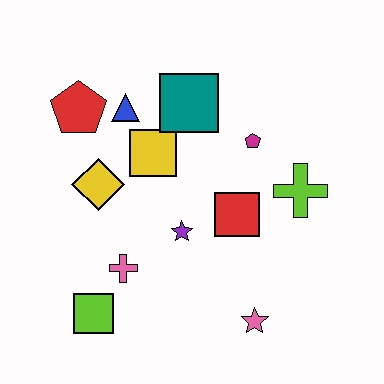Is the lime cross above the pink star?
Yes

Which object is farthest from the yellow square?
The pink star is farthest from the yellow square.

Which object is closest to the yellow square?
The blue triangle is closest to the yellow square.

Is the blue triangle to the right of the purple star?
No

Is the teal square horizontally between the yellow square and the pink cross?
No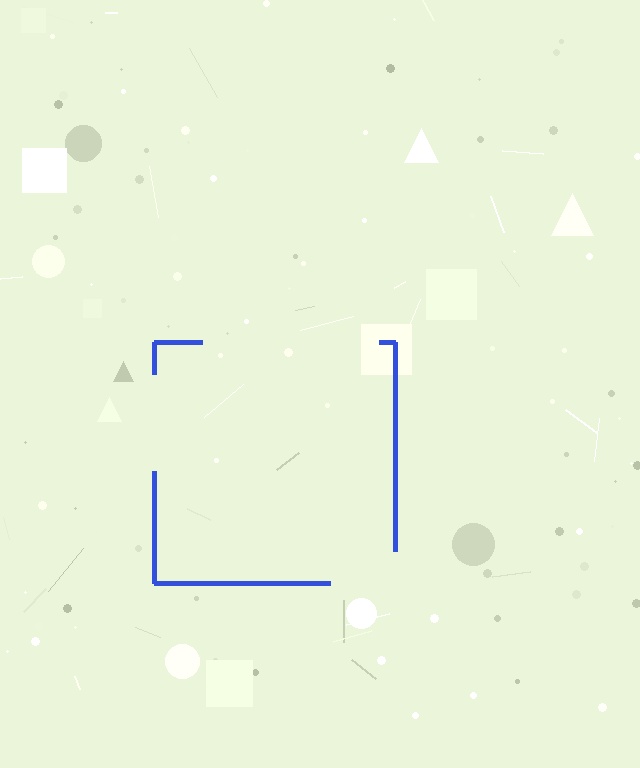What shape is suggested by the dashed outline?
The dashed outline suggests a square.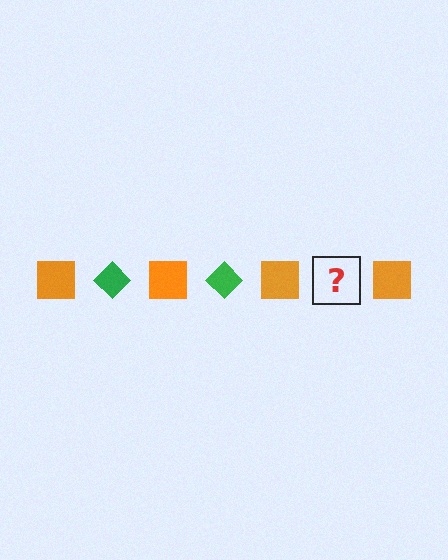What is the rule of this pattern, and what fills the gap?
The rule is that the pattern alternates between orange square and green diamond. The gap should be filled with a green diamond.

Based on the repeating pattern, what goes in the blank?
The blank should be a green diamond.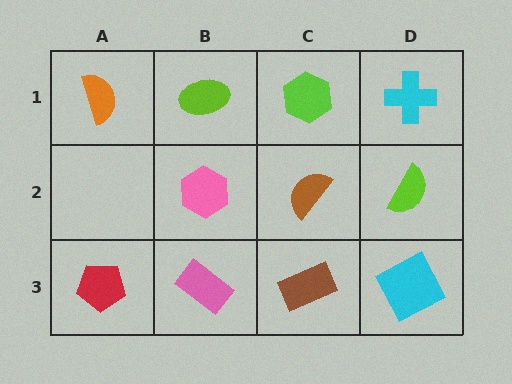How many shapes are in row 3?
4 shapes.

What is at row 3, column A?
A red pentagon.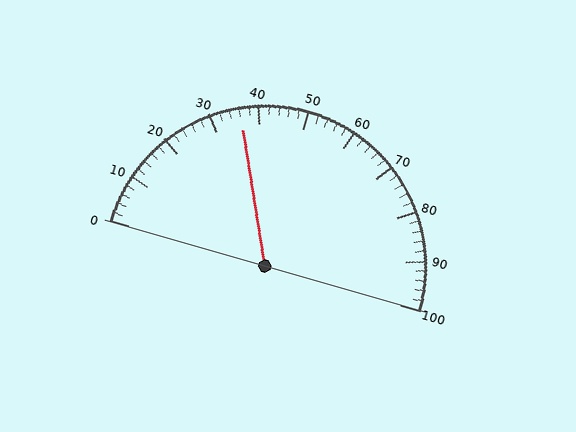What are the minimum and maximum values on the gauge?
The gauge ranges from 0 to 100.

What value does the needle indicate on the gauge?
The needle indicates approximately 36.